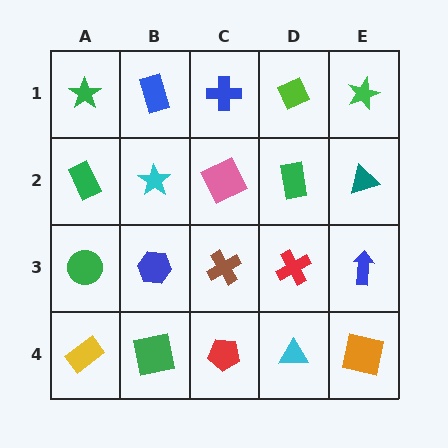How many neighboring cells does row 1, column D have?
3.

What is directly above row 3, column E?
A teal triangle.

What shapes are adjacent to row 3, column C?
A pink square (row 2, column C), a red pentagon (row 4, column C), a blue hexagon (row 3, column B), a red cross (row 3, column D).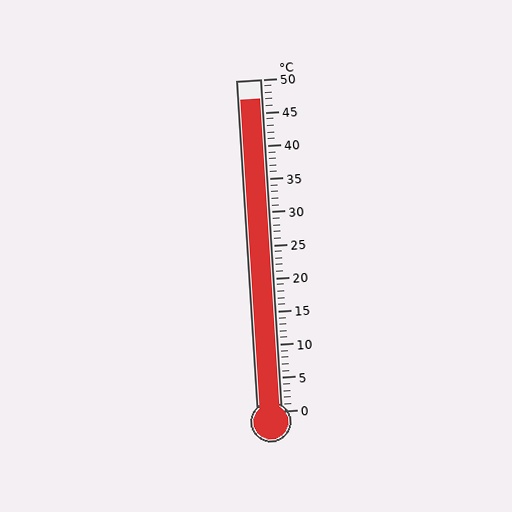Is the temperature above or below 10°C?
The temperature is above 10°C.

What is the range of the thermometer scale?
The thermometer scale ranges from 0°C to 50°C.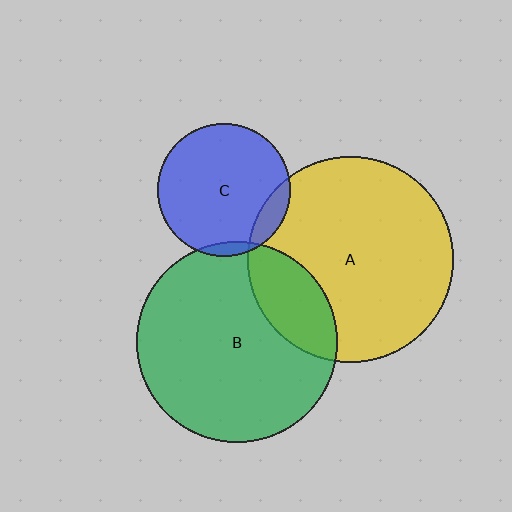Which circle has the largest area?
Circle A (yellow).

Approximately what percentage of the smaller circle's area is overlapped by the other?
Approximately 10%.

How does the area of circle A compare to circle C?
Approximately 2.4 times.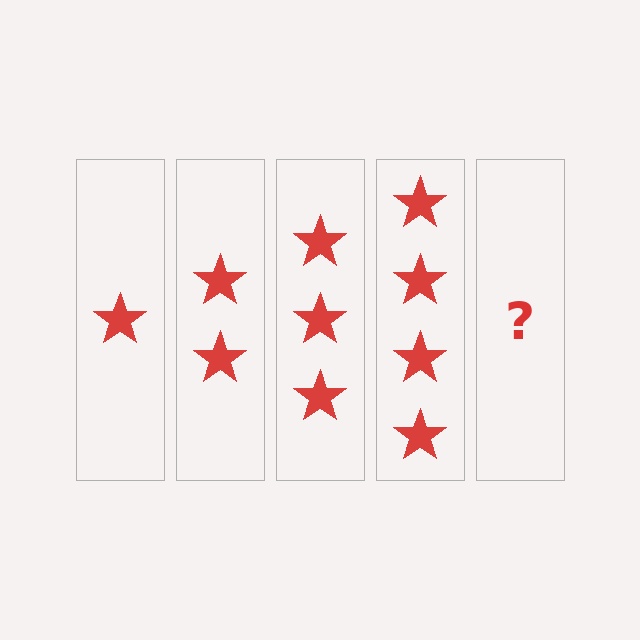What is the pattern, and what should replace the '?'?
The pattern is that each step adds one more star. The '?' should be 5 stars.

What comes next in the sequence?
The next element should be 5 stars.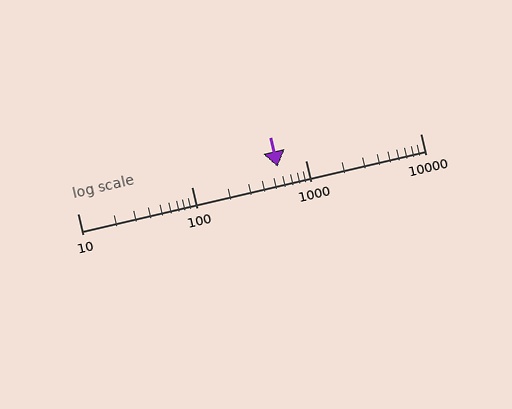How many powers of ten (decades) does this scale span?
The scale spans 3 decades, from 10 to 10000.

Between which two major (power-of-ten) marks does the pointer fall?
The pointer is between 100 and 1000.